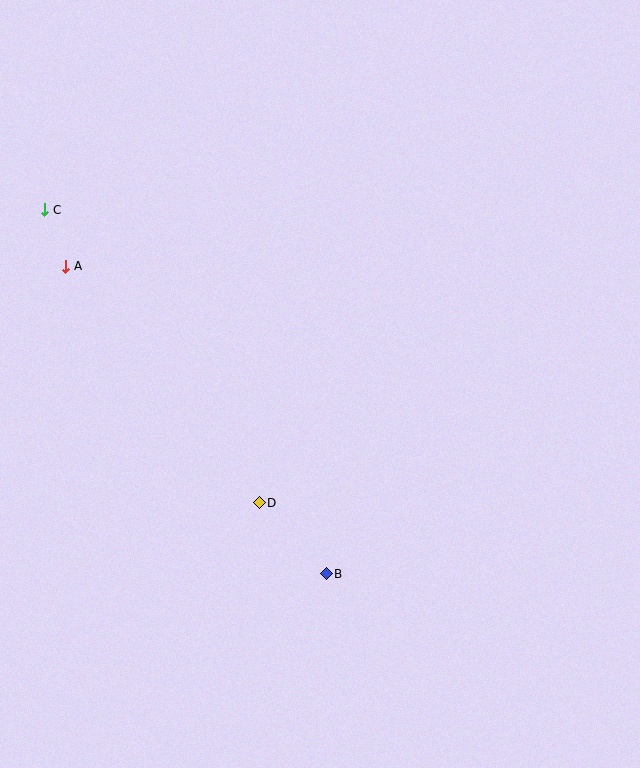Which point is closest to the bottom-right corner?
Point B is closest to the bottom-right corner.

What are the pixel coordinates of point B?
Point B is at (326, 574).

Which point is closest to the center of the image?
Point D at (259, 503) is closest to the center.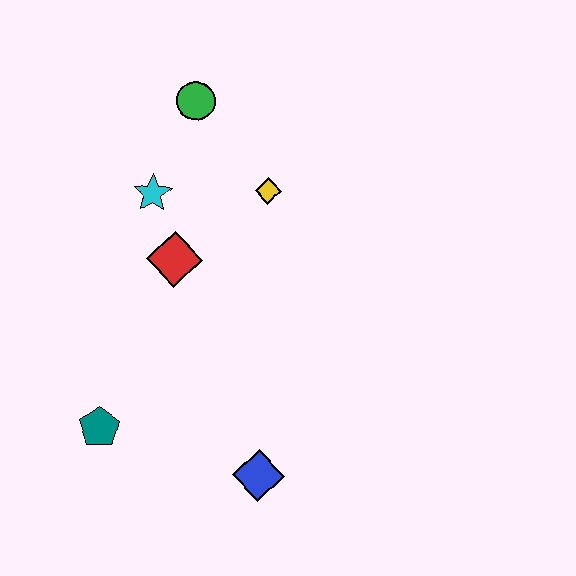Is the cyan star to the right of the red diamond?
No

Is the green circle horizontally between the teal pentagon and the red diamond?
No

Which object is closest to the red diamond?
The cyan star is closest to the red diamond.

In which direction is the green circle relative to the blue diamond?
The green circle is above the blue diamond.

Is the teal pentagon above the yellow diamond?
No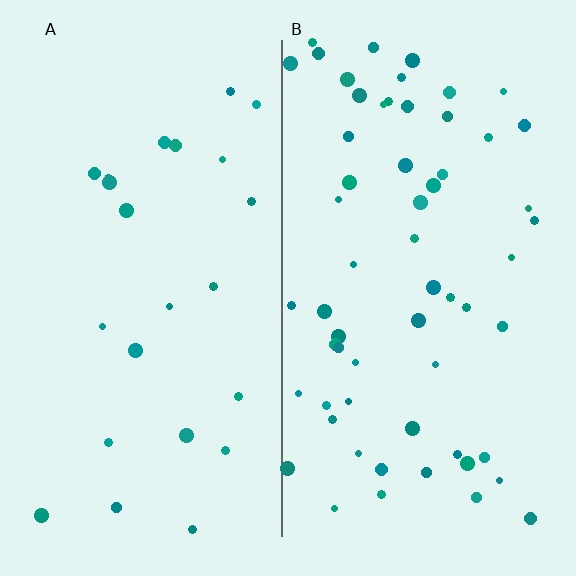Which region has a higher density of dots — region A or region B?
B (the right).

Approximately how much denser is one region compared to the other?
Approximately 2.6× — region B over region A.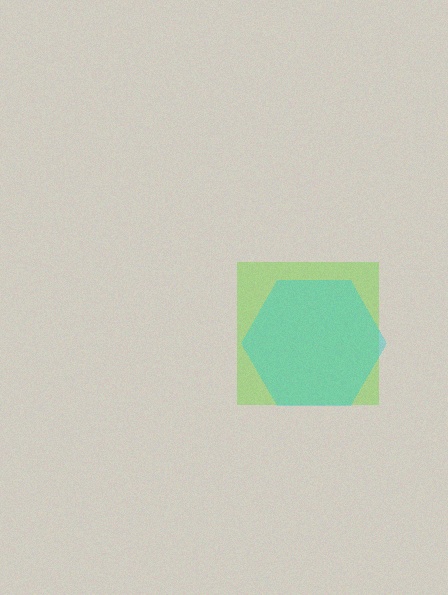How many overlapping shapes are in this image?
There are 2 overlapping shapes in the image.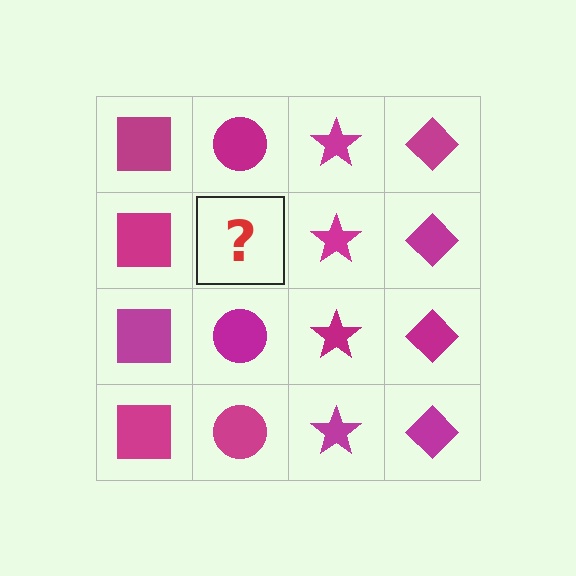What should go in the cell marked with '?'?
The missing cell should contain a magenta circle.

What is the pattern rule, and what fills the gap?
The rule is that each column has a consistent shape. The gap should be filled with a magenta circle.